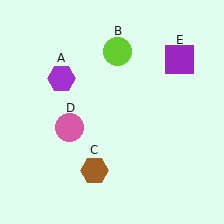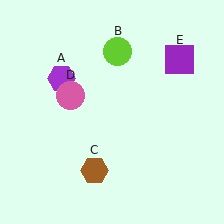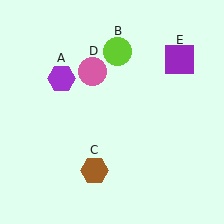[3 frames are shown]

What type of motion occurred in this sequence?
The pink circle (object D) rotated clockwise around the center of the scene.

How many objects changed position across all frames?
1 object changed position: pink circle (object D).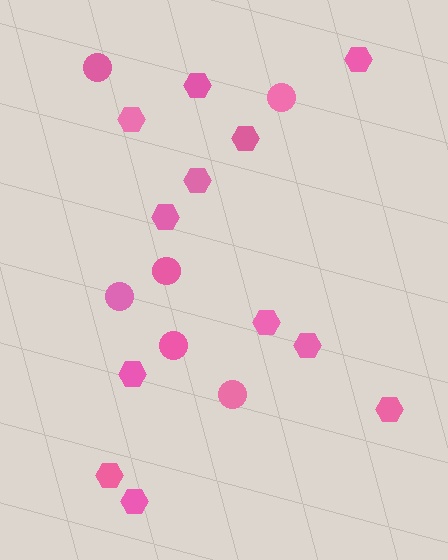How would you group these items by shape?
There are 2 groups: one group of circles (6) and one group of hexagons (12).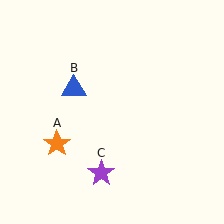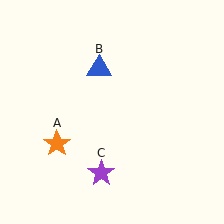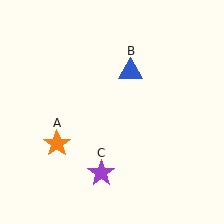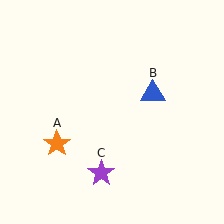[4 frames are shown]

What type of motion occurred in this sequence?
The blue triangle (object B) rotated clockwise around the center of the scene.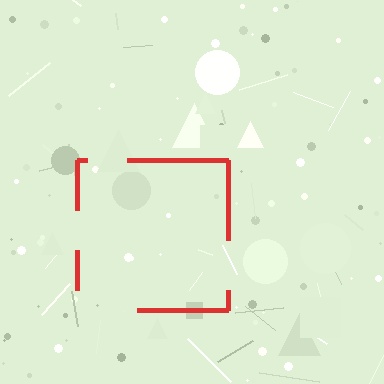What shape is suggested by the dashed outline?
The dashed outline suggests a square.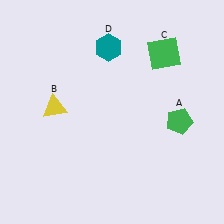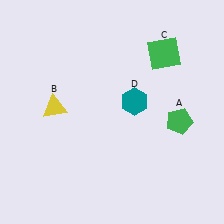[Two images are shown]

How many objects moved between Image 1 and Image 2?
1 object moved between the two images.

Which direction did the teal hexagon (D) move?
The teal hexagon (D) moved down.